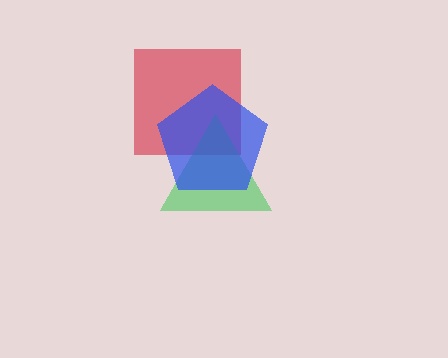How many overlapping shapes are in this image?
There are 3 overlapping shapes in the image.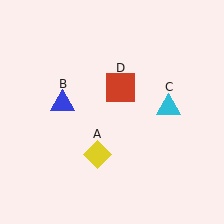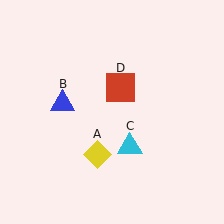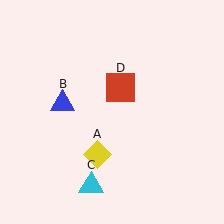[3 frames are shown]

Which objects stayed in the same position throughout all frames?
Yellow diamond (object A) and blue triangle (object B) and red square (object D) remained stationary.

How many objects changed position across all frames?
1 object changed position: cyan triangle (object C).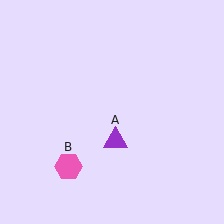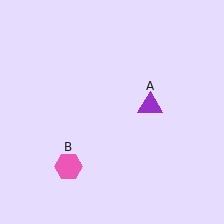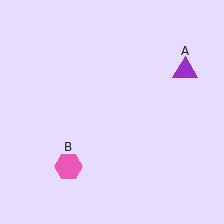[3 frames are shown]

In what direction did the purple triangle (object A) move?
The purple triangle (object A) moved up and to the right.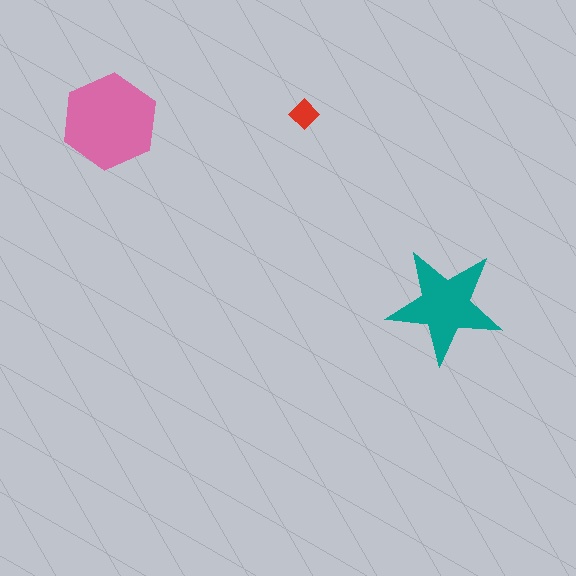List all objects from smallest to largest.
The red diamond, the teal star, the pink hexagon.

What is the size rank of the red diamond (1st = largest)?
3rd.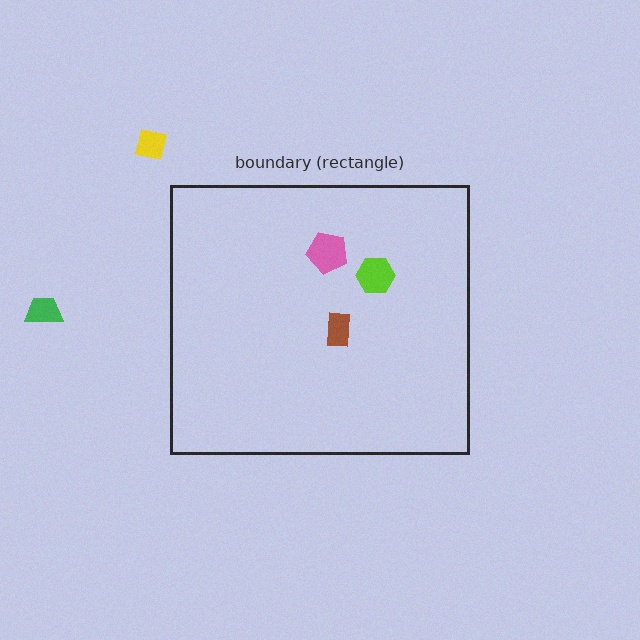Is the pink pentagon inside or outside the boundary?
Inside.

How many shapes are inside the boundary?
3 inside, 2 outside.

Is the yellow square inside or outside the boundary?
Outside.